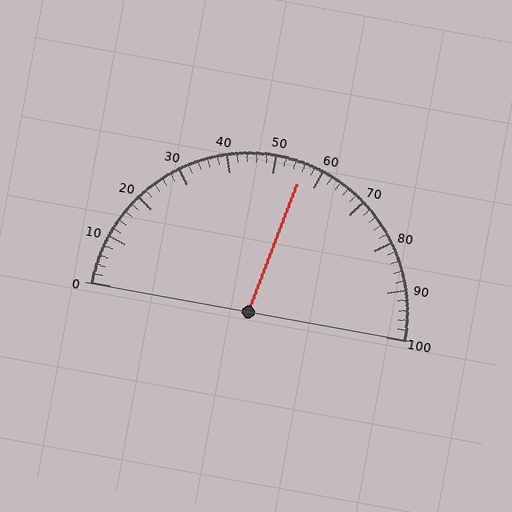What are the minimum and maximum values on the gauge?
The gauge ranges from 0 to 100.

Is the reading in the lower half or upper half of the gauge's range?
The reading is in the upper half of the range (0 to 100).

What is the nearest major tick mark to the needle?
The nearest major tick mark is 60.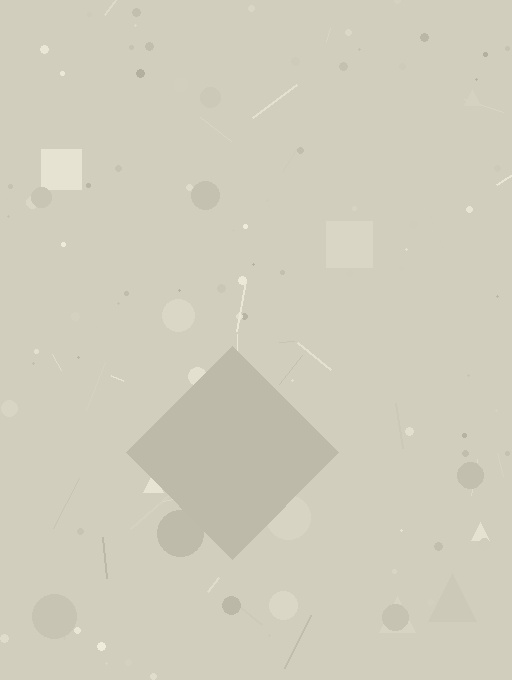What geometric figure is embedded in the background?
A diamond is embedded in the background.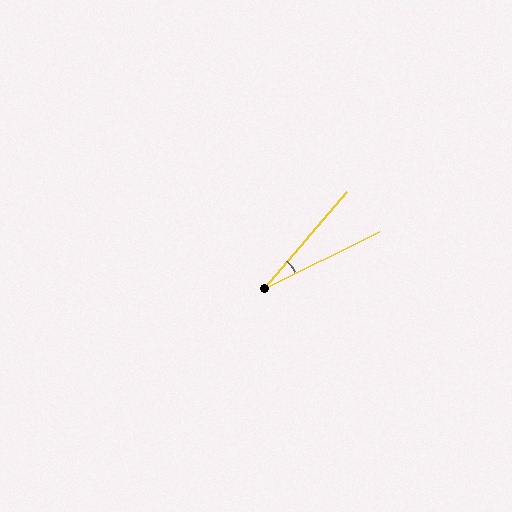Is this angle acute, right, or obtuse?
It is acute.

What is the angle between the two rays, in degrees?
Approximately 23 degrees.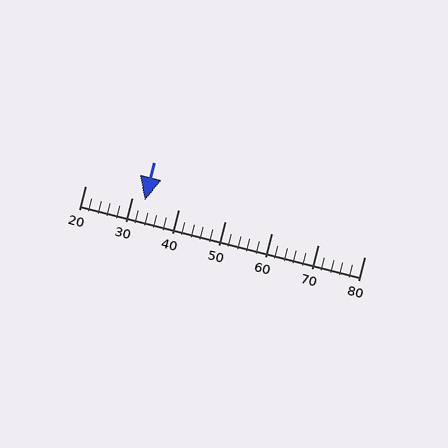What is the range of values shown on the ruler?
The ruler shows values from 20 to 80.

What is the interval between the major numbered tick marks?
The major tick marks are spaced 10 units apart.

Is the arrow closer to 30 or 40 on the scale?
The arrow is closer to 30.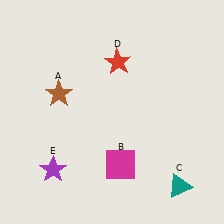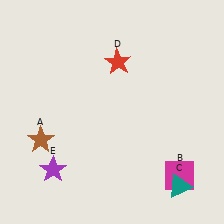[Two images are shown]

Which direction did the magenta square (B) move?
The magenta square (B) moved right.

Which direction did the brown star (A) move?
The brown star (A) moved down.